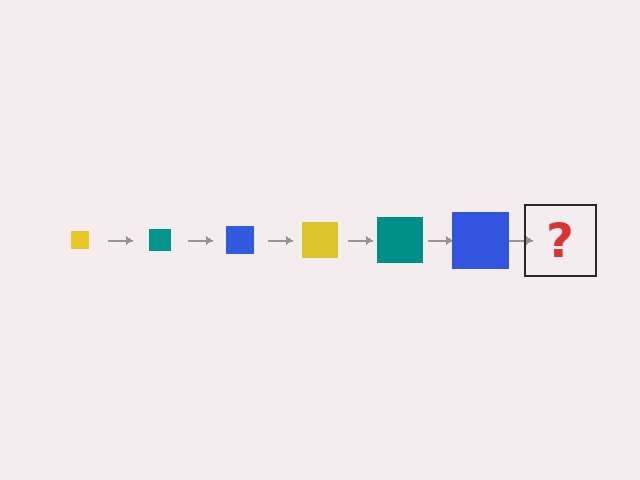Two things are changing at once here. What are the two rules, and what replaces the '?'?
The two rules are that the square grows larger each step and the color cycles through yellow, teal, and blue. The '?' should be a yellow square, larger than the previous one.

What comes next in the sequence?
The next element should be a yellow square, larger than the previous one.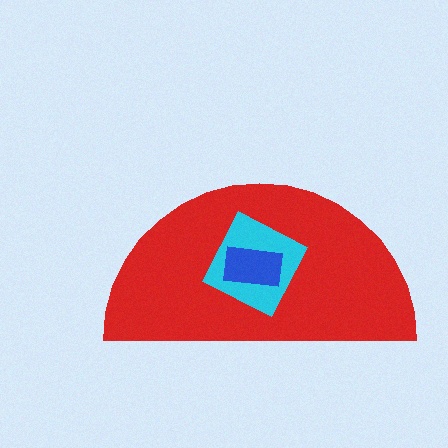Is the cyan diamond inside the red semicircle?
Yes.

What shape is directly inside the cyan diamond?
The blue rectangle.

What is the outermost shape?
The red semicircle.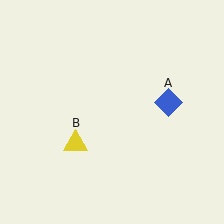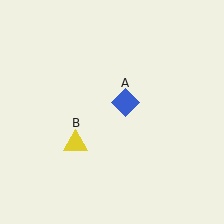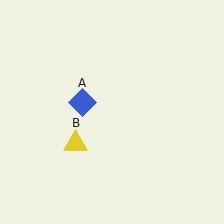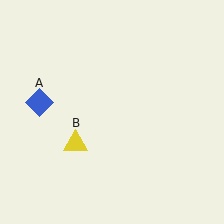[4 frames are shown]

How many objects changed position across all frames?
1 object changed position: blue diamond (object A).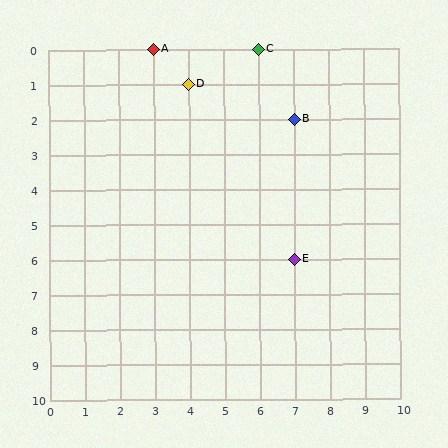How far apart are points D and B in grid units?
Points D and B are 3 columns and 1 row apart (about 3.2 grid units diagonally).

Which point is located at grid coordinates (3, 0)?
Point A is at (3, 0).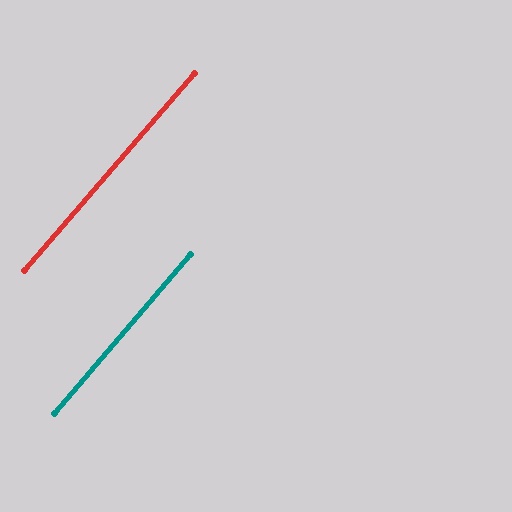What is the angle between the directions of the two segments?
Approximately 0 degrees.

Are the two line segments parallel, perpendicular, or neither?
Parallel — their directions differ by only 0.2°.